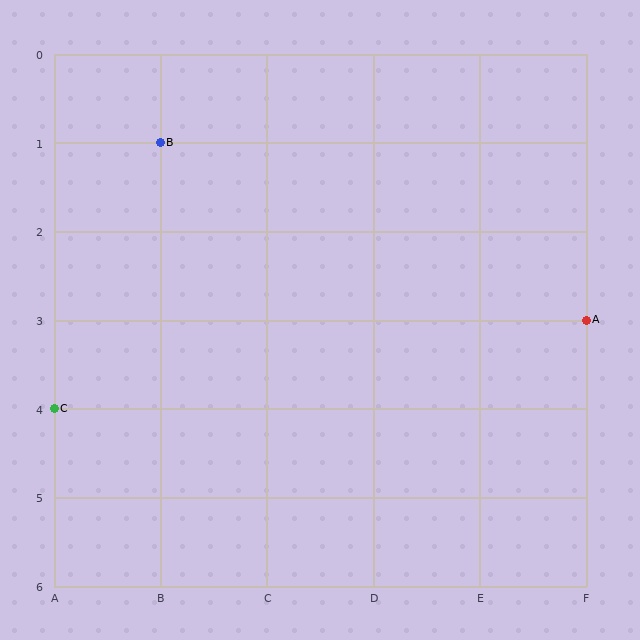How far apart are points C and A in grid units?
Points C and A are 5 columns and 1 row apart (about 5.1 grid units diagonally).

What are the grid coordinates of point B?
Point B is at grid coordinates (B, 1).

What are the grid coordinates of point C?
Point C is at grid coordinates (A, 4).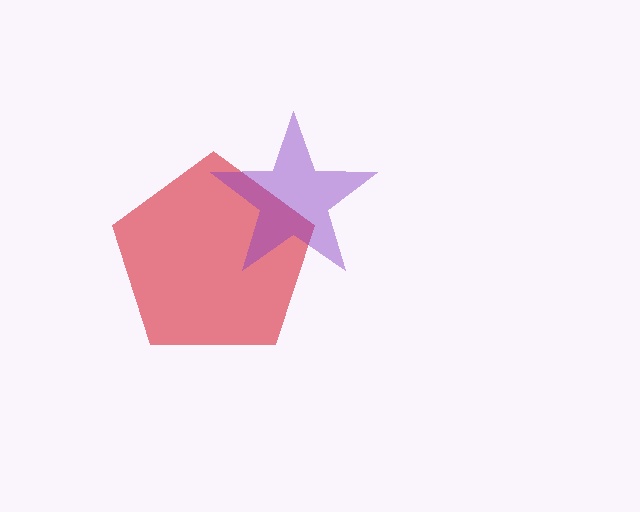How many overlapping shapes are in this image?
There are 2 overlapping shapes in the image.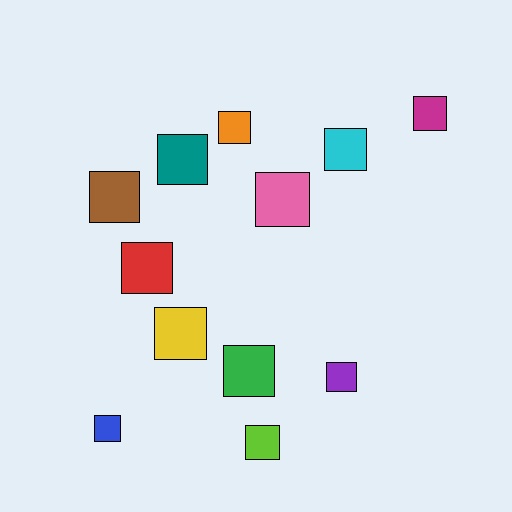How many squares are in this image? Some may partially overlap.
There are 12 squares.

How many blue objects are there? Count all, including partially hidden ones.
There is 1 blue object.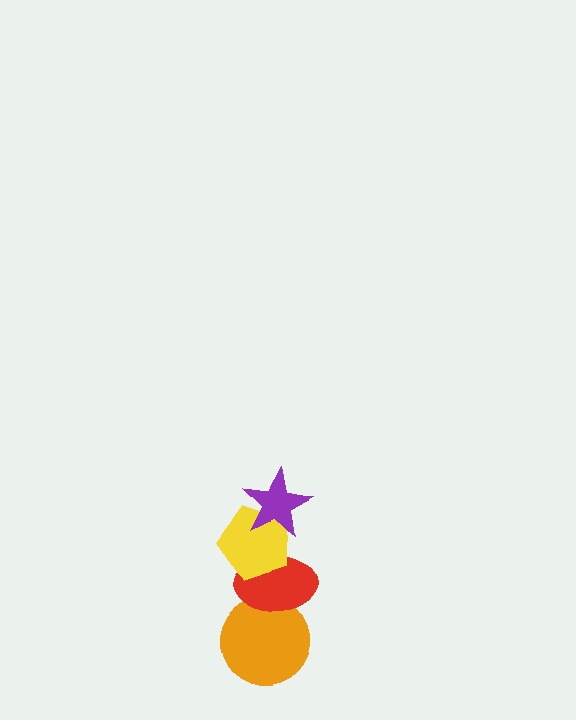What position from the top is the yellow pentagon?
The yellow pentagon is 2nd from the top.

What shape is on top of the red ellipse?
The yellow pentagon is on top of the red ellipse.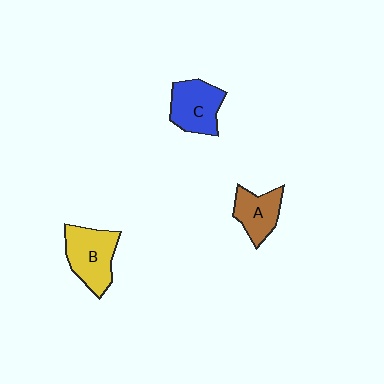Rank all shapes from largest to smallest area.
From largest to smallest: B (yellow), C (blue), A (brown).